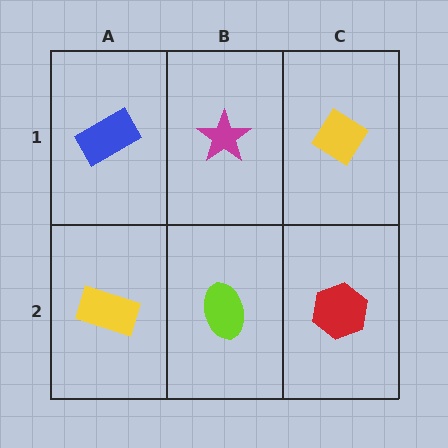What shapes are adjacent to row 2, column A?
A blue rectangle (row 1, column A), a lime ellipse (row 2, column B).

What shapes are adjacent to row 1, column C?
A red hexagon (row 2, column C), a magenta star (row 1, column B).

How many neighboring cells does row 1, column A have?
2.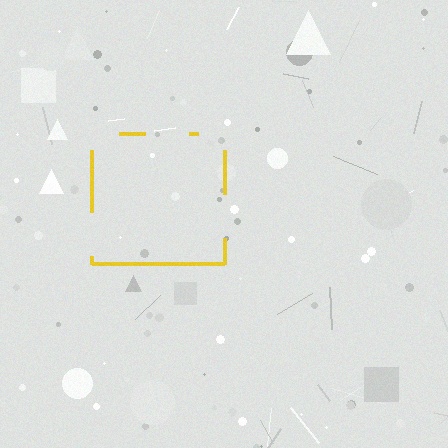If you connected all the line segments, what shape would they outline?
They would outline a square.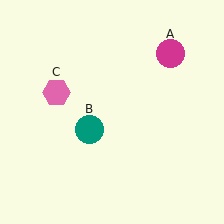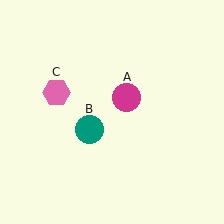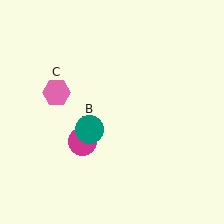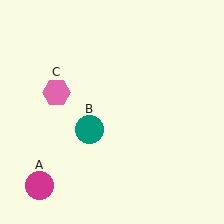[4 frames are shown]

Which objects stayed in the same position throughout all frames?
Teal circle (object B) and pink hexagon (object C) remained stationary.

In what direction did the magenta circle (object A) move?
The magenta circle (object A) moved down and to the left.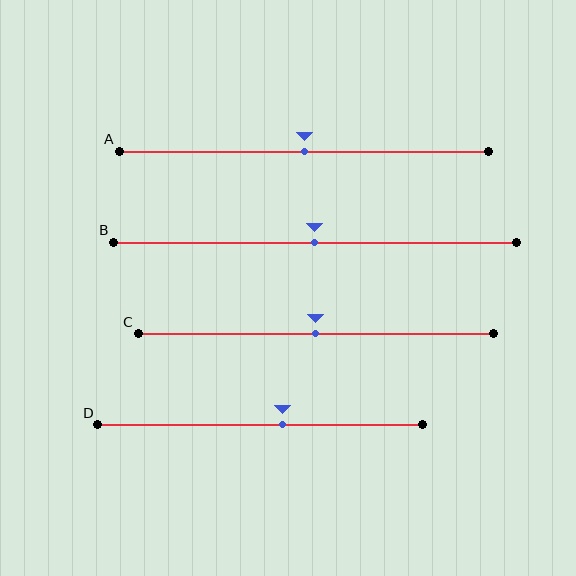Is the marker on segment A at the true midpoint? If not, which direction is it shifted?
Yes, the marker on segment A is at the true midpoint.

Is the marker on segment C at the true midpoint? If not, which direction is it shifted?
Yes, the marker on segment C is at the true midpoint.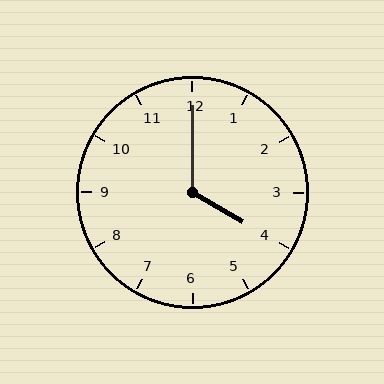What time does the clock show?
4:00.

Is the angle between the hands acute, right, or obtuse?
It is obtuse.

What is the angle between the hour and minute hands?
Approximately 120 degrees.